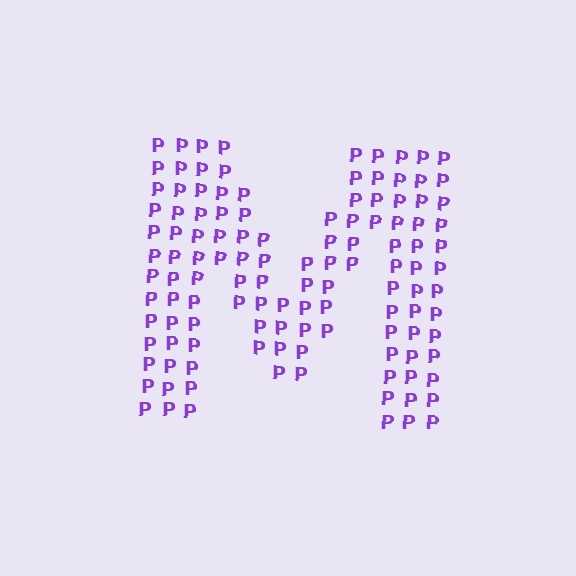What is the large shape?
The large shape is the letter M.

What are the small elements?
The small elements are letter P's.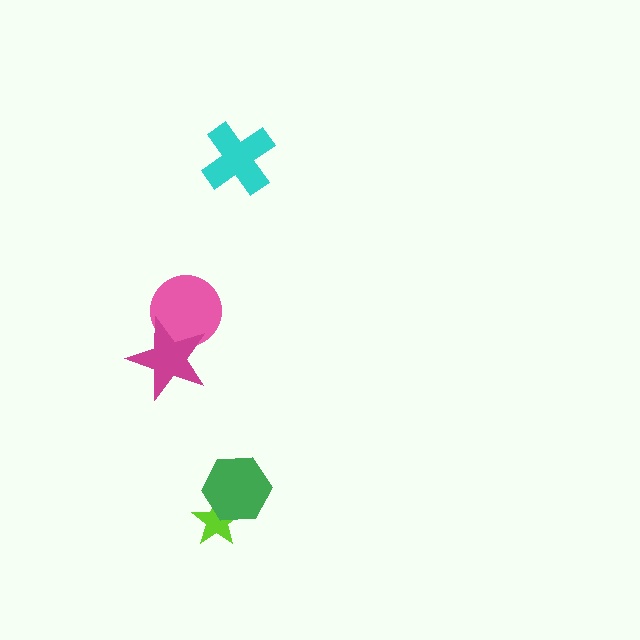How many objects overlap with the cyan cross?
0 objects overlap with the cyan cross.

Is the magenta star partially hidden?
No, no other shape covers it.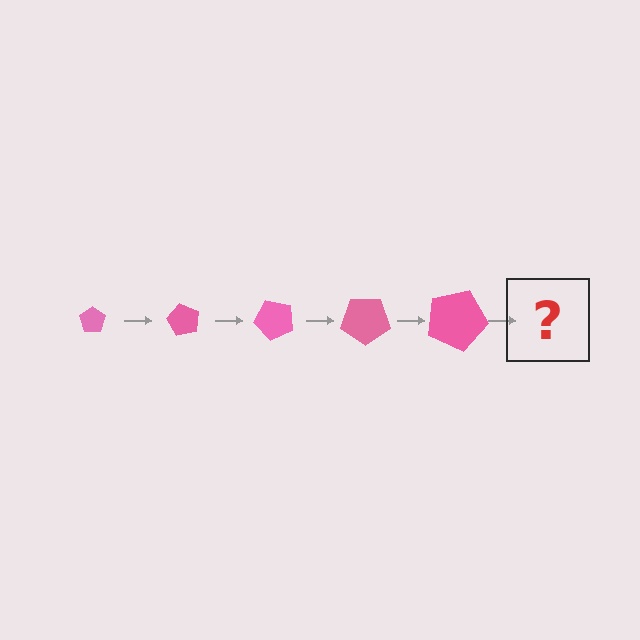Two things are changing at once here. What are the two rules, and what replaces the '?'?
The two rules are that the pentagon grows larger each step and it rotates 60 degrees each step. The '?' should be a pentagon, larger than the previous one and rotated 300 degrees from the start.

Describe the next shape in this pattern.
It should be a pentagon, larger than the previous one and rotated 300 degrees from the start.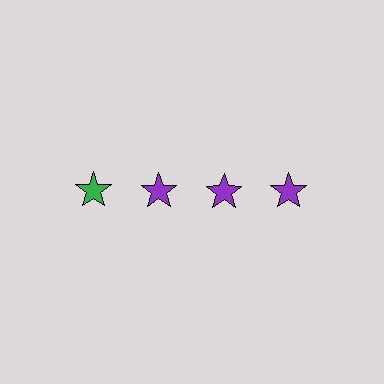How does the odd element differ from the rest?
It has a different color: green instead of purple.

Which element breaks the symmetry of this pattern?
The green star in the top row, leftmost column breaks the symmetry. All other shapes are purple stars.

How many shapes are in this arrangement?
There are 4 shapes arranged in a grid pattern.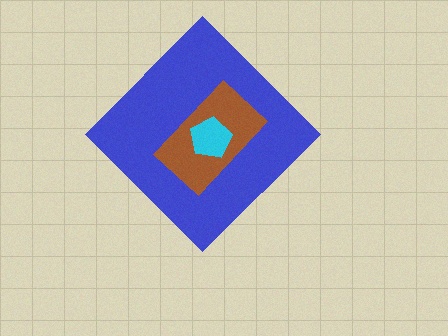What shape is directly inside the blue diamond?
The brown rectangle.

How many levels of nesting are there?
3.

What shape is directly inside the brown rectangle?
The cyan pentagon.